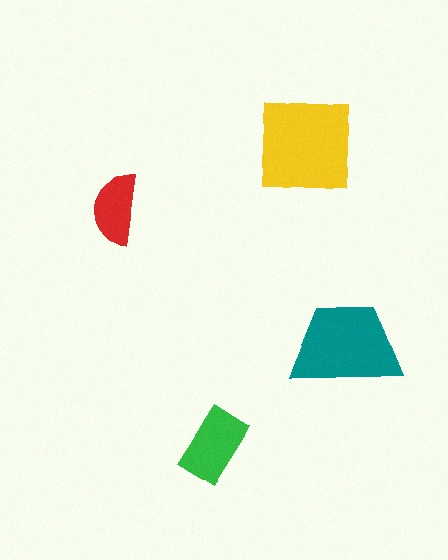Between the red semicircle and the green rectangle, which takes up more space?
The green rectangle.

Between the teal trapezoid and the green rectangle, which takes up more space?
The teal trapezoid.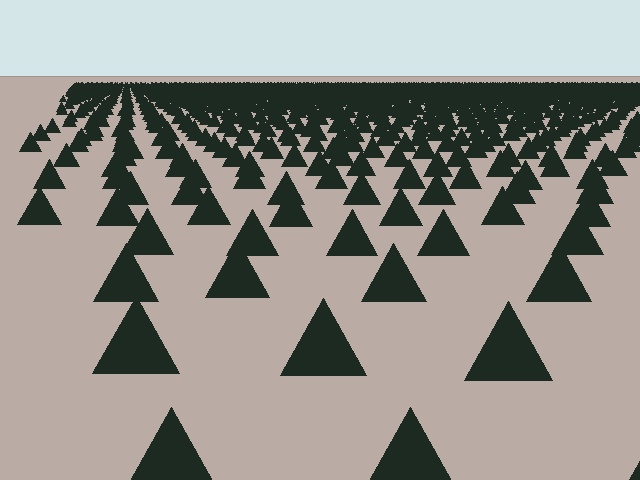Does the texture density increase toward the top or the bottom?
Density increases toward the top.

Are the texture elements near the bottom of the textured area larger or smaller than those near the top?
Larger. Near the bottom, elements are closer to the viewer and appear at a bigger on-screen size.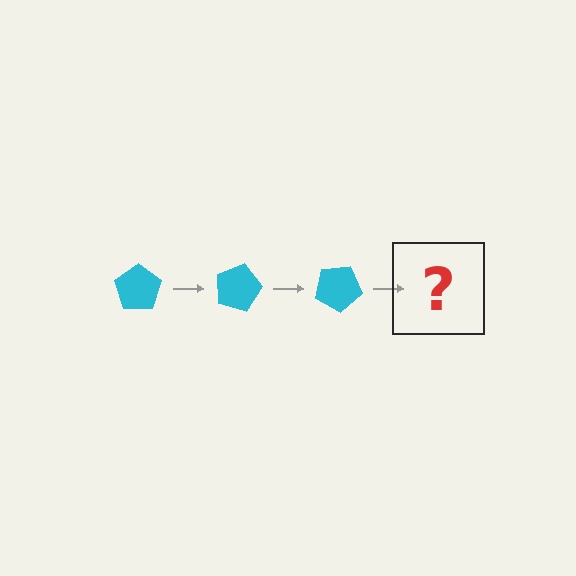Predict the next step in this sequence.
The next step is a cyan pentagon rotated 45 degrees.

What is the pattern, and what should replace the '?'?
The pattern is that the pentagon rotates 15 degrees each step. The '?' should be a cyan pentagon rotated 45 degrees.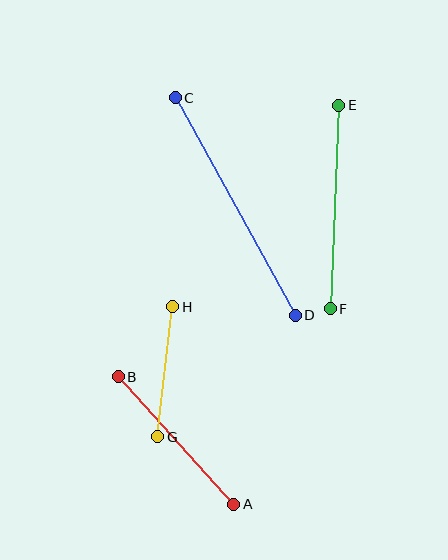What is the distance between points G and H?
The distance is approximately 131 pixels.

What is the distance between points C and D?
The distance is approximately 248 pixels.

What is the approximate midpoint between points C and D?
The midpoint is at approximately (235, 206) pixels.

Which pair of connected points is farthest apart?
Points C and D are farthest apart.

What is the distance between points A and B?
The distance is approximately 172 pixels.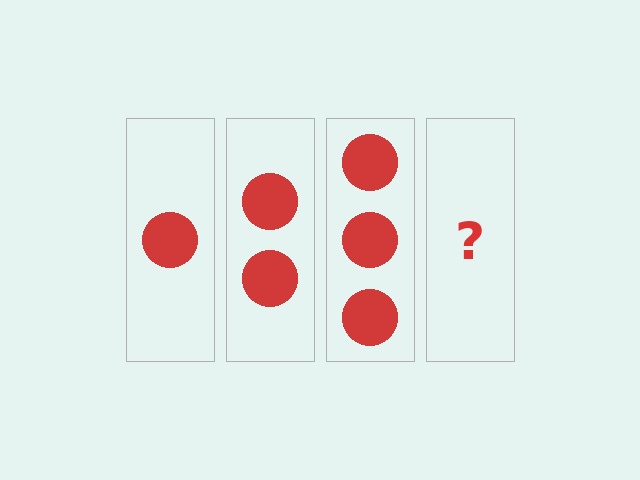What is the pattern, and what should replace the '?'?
The pattern is that each step adds one more circle. The '?' should be 4 circles.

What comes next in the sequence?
The next element should be 4 circles.